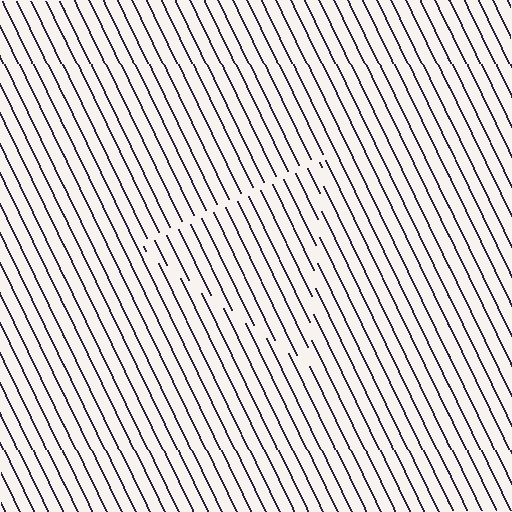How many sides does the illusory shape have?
3 sides — the line-ends trace a triangle.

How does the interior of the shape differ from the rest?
The interior of the shape contains the same grating, shifted by half a period — the contour is defined by the phase discontinuity where line-ends from the inner and outer gratings abut.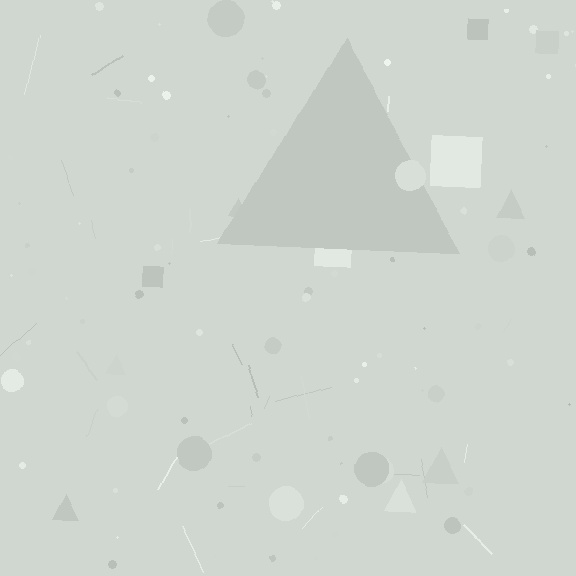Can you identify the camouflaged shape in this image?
The camouflaged shape is a triangle.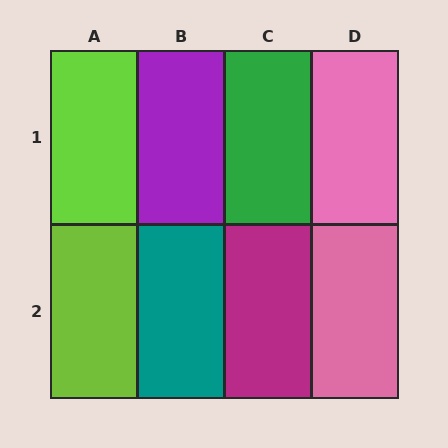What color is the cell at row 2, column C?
Magenta.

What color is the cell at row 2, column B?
Teal.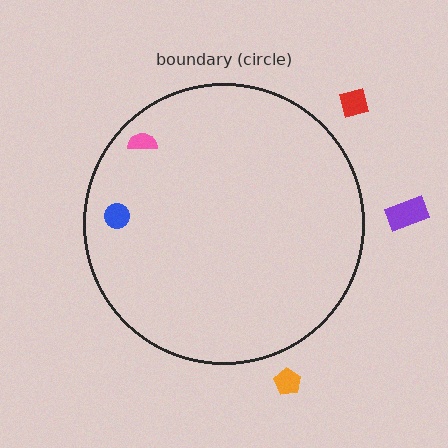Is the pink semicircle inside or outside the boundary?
Inside.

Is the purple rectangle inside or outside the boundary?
Outside.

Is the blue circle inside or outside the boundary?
Inside.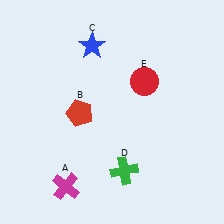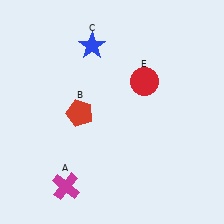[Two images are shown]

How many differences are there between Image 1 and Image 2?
There is 1 difference between the two images.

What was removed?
The green cross (D) was removed in Image 2.